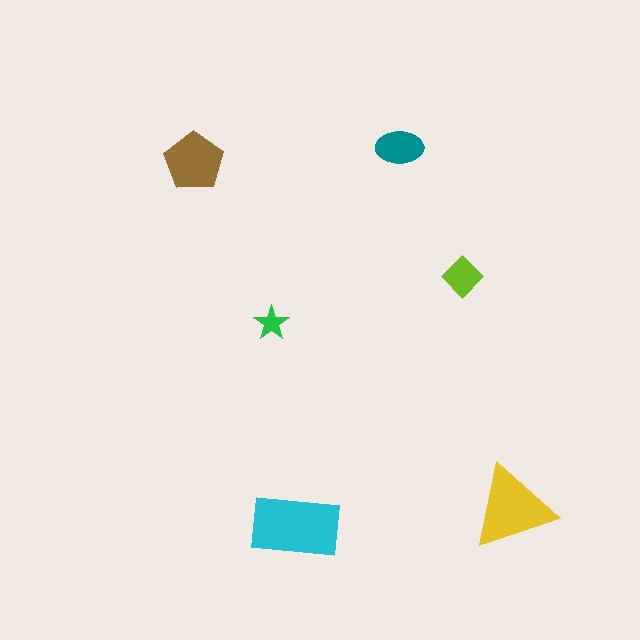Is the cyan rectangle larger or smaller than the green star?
Larger.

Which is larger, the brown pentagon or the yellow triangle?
The yellow triangle.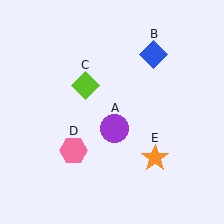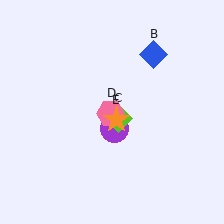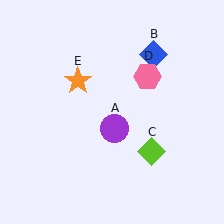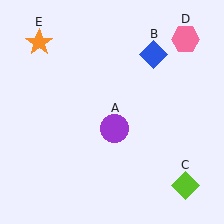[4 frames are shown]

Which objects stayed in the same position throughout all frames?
Purple circle (object A) and blue diamond (object B) remained stationary.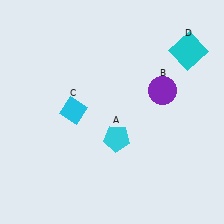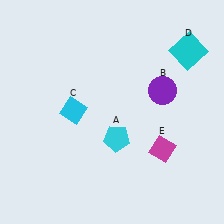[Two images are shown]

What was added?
A magenta diamond (E) was added in Image 2.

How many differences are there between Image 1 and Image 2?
There is 1 difference between the two images.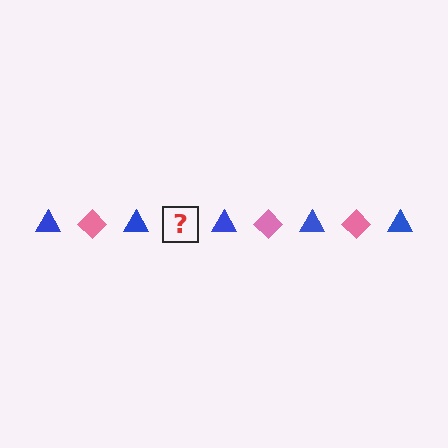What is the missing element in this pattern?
The missing element is a pink diamond.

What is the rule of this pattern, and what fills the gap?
The rule is that the pattern alternates between blue triangle and pink diamond. The gap should be filled with a pink diamond.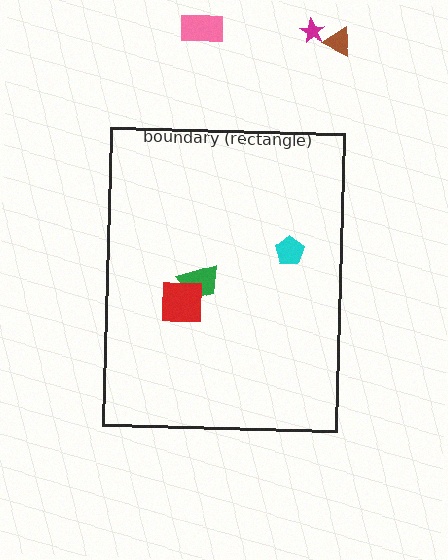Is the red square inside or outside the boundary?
Inside.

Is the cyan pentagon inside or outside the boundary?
Inside.